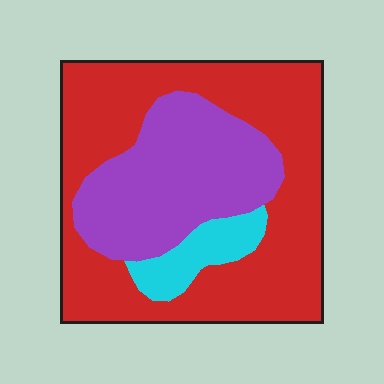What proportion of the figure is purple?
Purple takes up between a sixth and a third of the figure.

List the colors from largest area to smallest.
From largest to smallest: red, purple, cyan.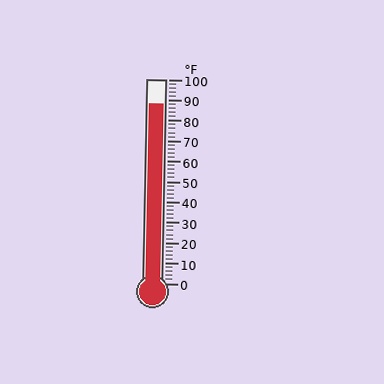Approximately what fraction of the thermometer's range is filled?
The thermometer is filled to approximately 90% of its range.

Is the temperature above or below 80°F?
The temperature is above 80°F.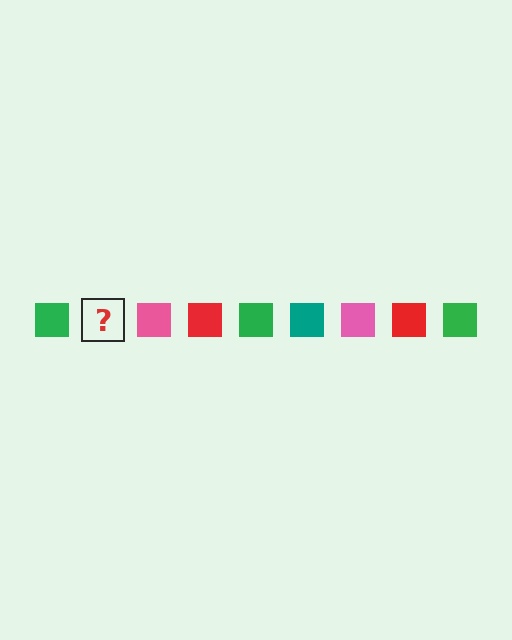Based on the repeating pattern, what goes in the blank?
The blank should be a teal square.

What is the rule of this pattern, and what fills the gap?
The rule is that the pattern cycles through green, teal, pink, red squares. The gap should be filled with a teal square.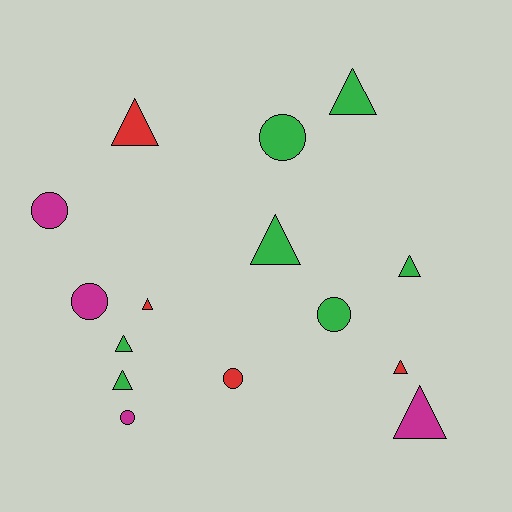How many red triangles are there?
There are 3 red triangles.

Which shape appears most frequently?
Triangle, with 9 objects.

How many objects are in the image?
There are 15 objects.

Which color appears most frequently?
Green, with 7 objects.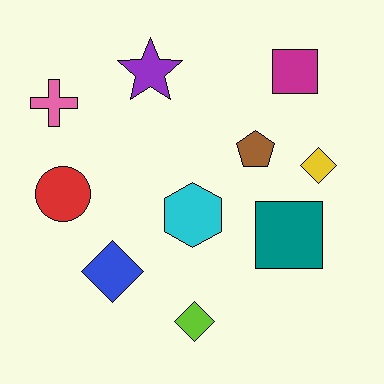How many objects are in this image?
There are 10 objects.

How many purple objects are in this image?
There is 1 purple object.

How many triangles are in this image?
There are no triangles.